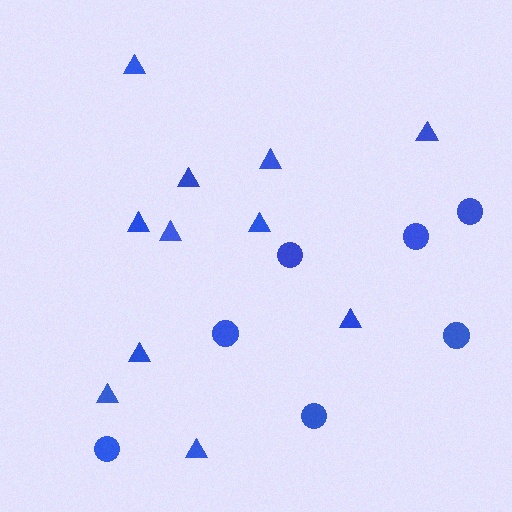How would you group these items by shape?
There are 2 groups: one group of triangles (11) and one group of circles (7).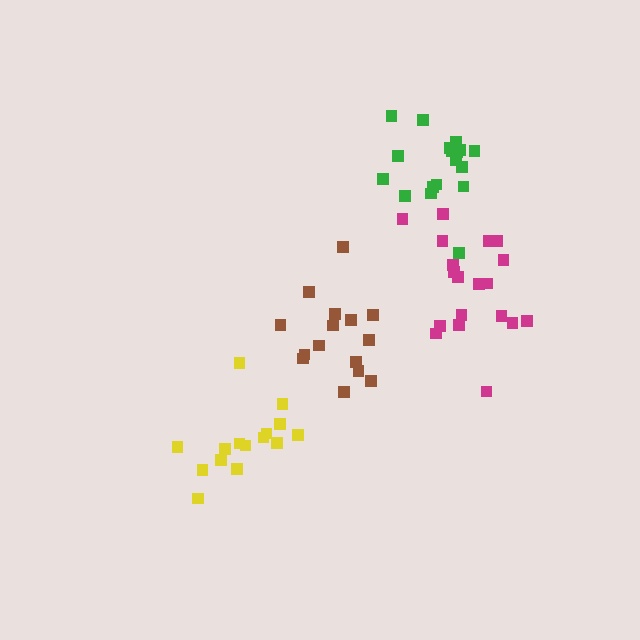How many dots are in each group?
Group 1: 15 dots, Group 2: 19 dots, Group 3: 15 dots, Group 4: 18 dots (67 total).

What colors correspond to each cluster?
The clusters are colored: brown, magenta, yellow, green.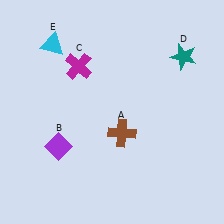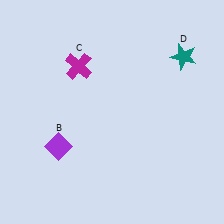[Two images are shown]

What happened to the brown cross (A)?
The brown cross (A) was removed in Image 2. It was in the bottom-right area of Image 1.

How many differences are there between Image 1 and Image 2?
There are 2 differences between the two images.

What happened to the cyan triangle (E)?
The cyan triangle (E) was removed in Image 2. It was in the top-left area of Image 1.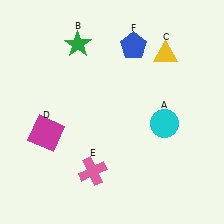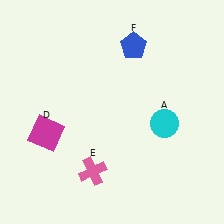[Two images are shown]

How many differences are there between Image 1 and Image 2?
There are 2 differences between the two images.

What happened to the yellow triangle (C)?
The yellow triangle (C) was removed in Image 2. It was in the top-right area of Image 1.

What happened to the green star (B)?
The green star (B) was removed in Image 2. It was in the top-left area of Image 1.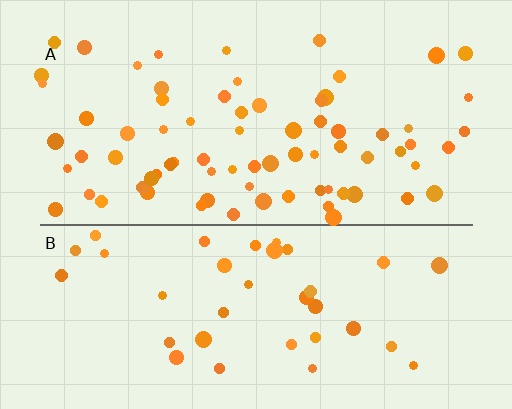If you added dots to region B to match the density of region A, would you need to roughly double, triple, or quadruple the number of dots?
Approximately double.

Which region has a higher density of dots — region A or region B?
A (the top).